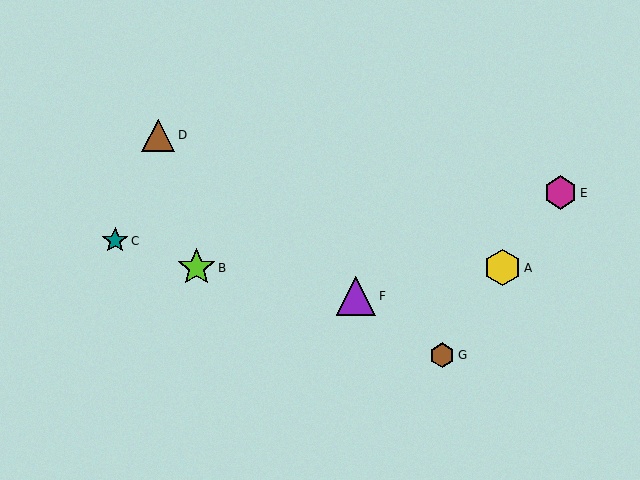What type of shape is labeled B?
Shape B is a lime star.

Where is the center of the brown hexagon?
The center of the brown hexagon is at (442, 355).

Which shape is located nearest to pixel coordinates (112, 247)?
The teal star (labeled C) at (115, 241) is nearest to that location.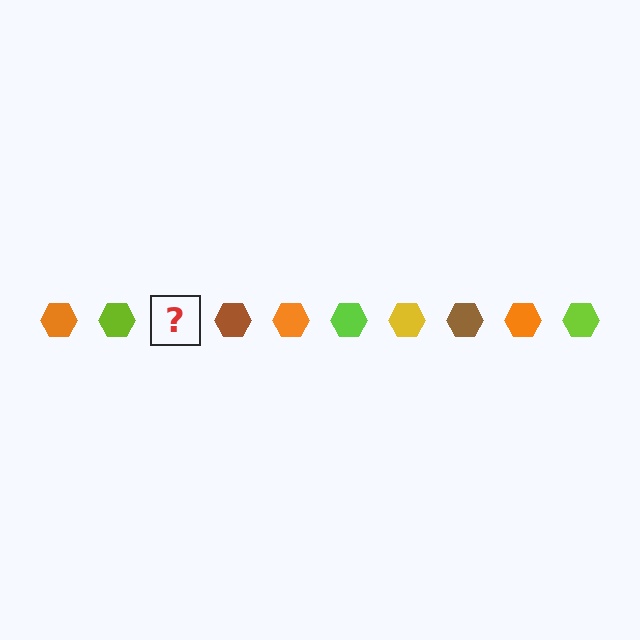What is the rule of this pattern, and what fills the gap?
The rule is that the pattern cycles through orange, lime, yellow, brown hexagons. The gap should be filled with a yellow hexagon.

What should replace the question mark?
The question mark should be replaced with a yellow hexagon.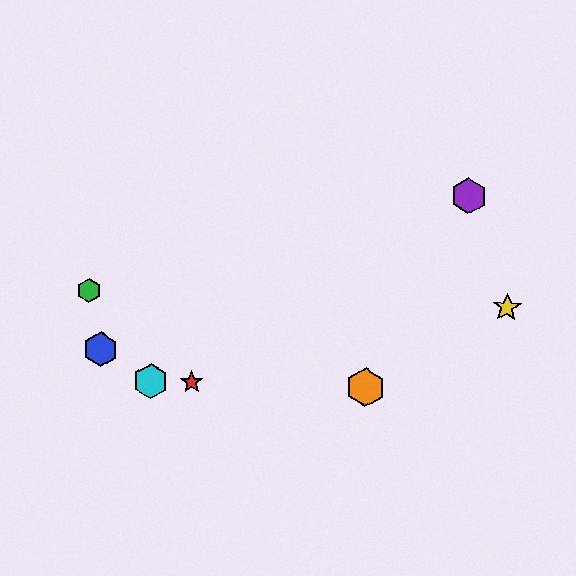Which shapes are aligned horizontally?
The red star, the orange hexagon, the cyan hexagon are aligned horizontally.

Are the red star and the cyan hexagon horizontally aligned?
Yes, both are at y≈382.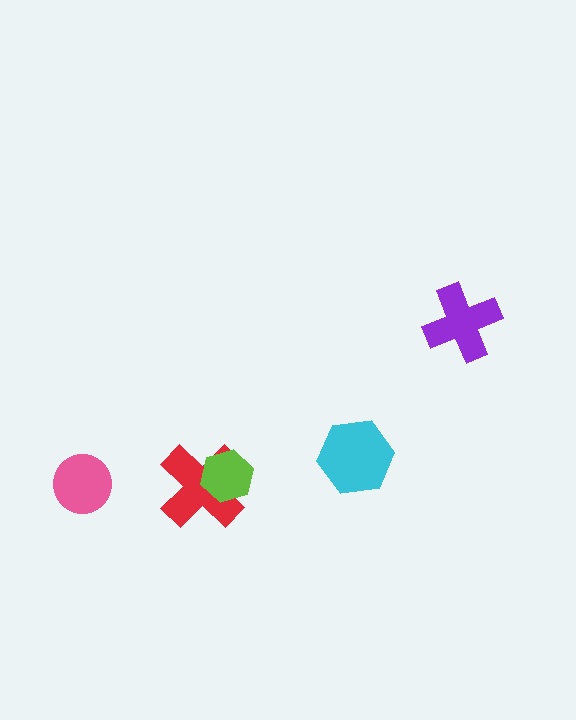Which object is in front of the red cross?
The lime hexagon is in front of the red cross.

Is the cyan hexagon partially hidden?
No, no other shape covers it.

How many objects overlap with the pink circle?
0 objects overlap with the pink circle.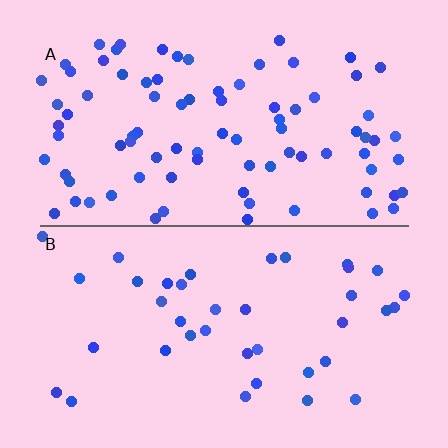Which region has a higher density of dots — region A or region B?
A (the top).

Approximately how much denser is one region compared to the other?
Approximately 2.2× — region A over region B.